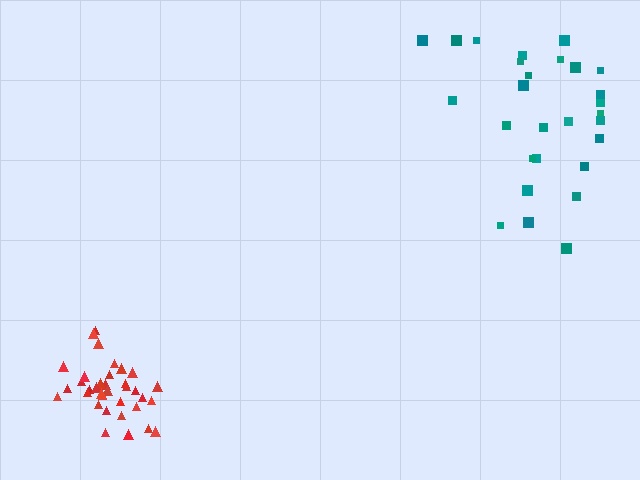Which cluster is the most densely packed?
Red.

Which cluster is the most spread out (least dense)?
Teal.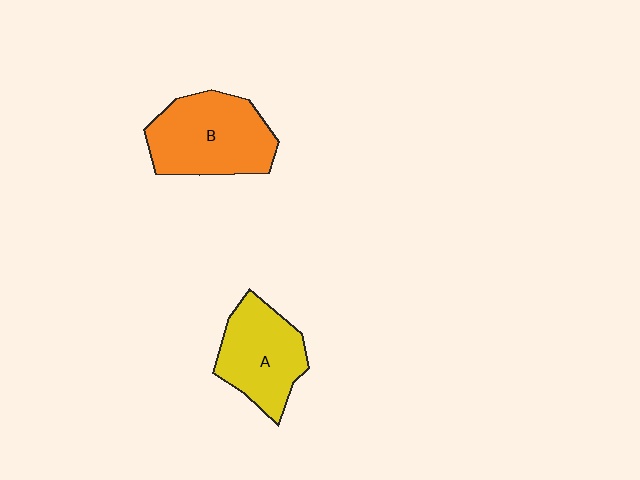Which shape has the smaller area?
Shape A (yellow).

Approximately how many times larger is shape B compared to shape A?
Approximately 1.2 times.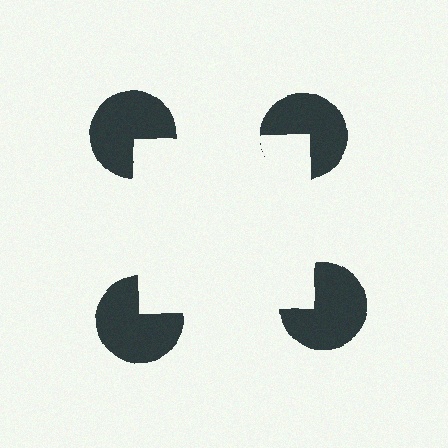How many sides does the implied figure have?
4 sides.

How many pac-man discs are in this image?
There are 4 — one at each vertex of the illusory square.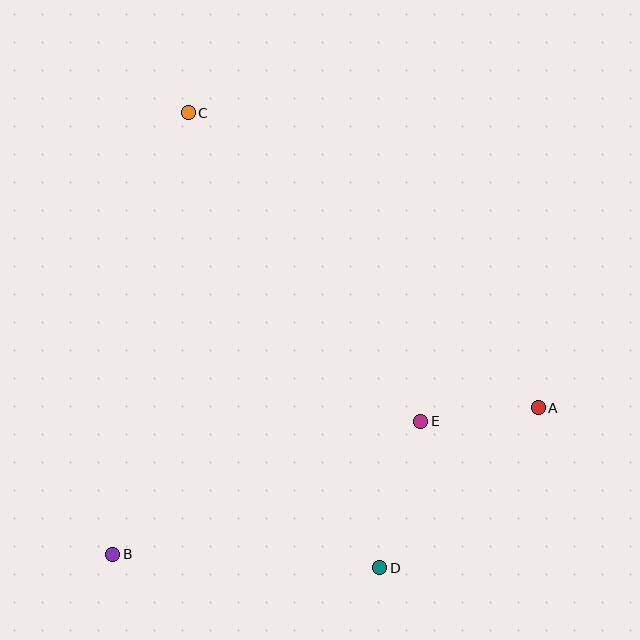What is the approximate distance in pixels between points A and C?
The distance between A and C is approximately 458 pixels.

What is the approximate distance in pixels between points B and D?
The distance between B and D is approximately 268 pixels.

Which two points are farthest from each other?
Points C and D are farthest from each other.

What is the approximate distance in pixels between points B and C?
The distance between B and C is approximately 448 pixels.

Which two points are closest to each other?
Points A and E are closest to each other.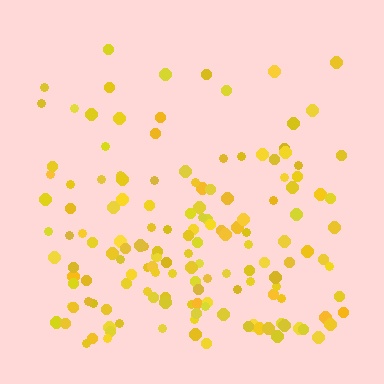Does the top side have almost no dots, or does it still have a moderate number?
Still a moderate number, just noticeably fewer than the bottom.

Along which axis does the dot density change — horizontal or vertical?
Vertical.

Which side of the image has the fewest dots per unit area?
The top.